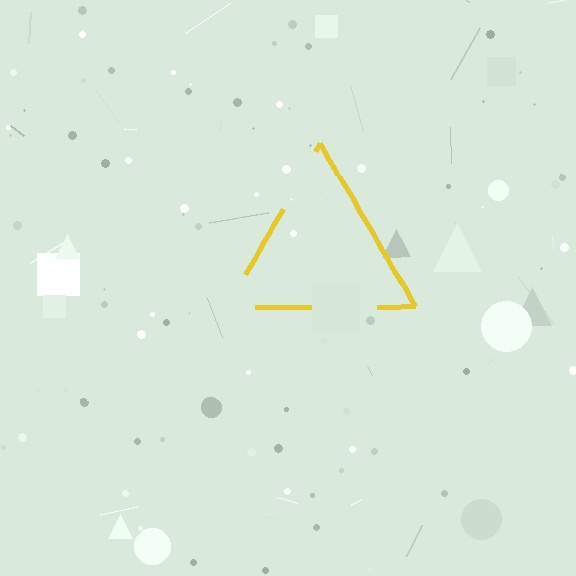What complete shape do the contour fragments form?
The contour fragments form a triangle.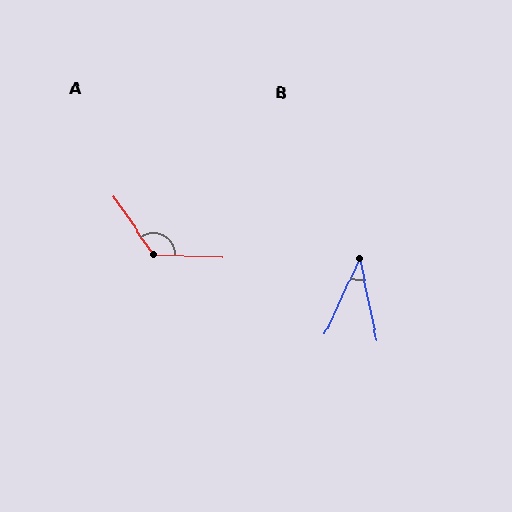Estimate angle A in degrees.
Approximately 127 degrees.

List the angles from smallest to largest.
B (36°), A (127°).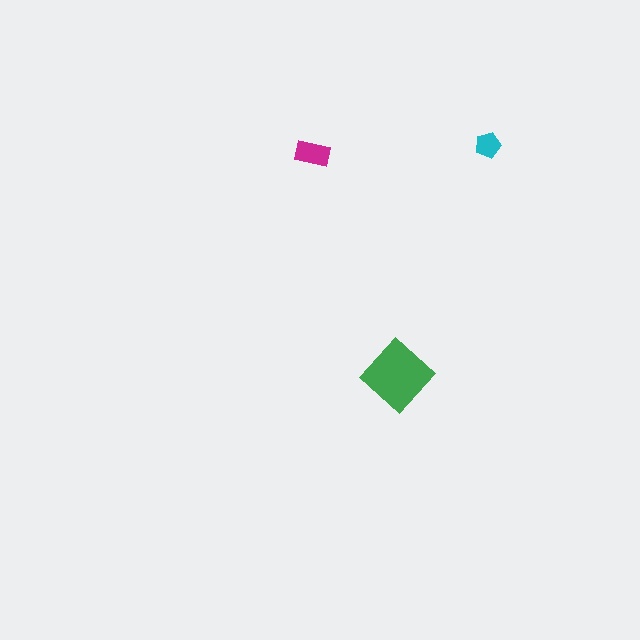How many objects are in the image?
There are 3 objects in the image.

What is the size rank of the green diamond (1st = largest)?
1st.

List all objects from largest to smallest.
The green diamond, the magenta rectangle, the cyan pentagon.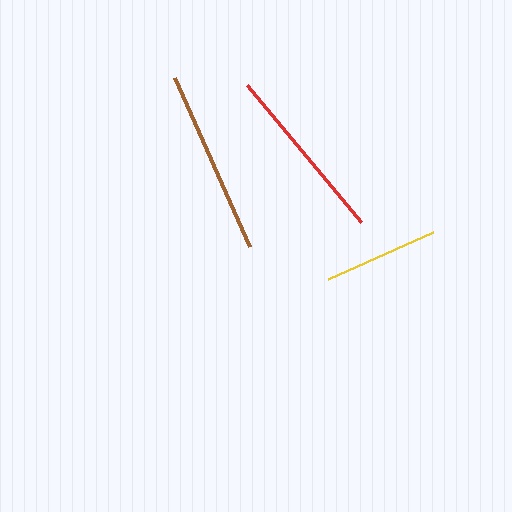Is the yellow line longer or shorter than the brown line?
The brown line is longer than the yellow line.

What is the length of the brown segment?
The brown segment is approximately 185 pixels long.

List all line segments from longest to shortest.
From longest to shortest: brown, red, yellow.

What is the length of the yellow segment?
The yellow segment is approximately 115 pixels long.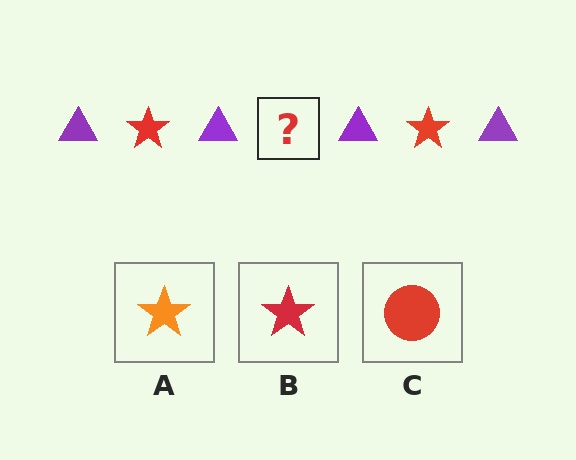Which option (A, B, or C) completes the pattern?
B.